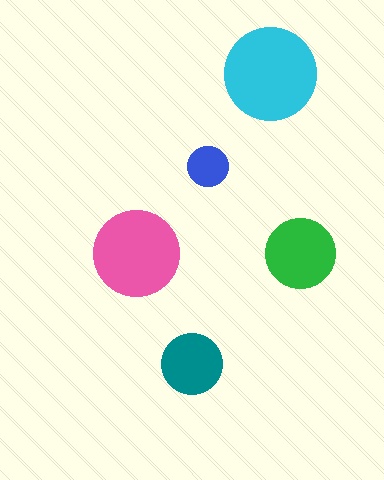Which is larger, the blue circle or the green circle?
The green one.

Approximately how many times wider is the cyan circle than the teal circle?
About 1.5 times wider.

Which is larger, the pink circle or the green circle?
The pink one.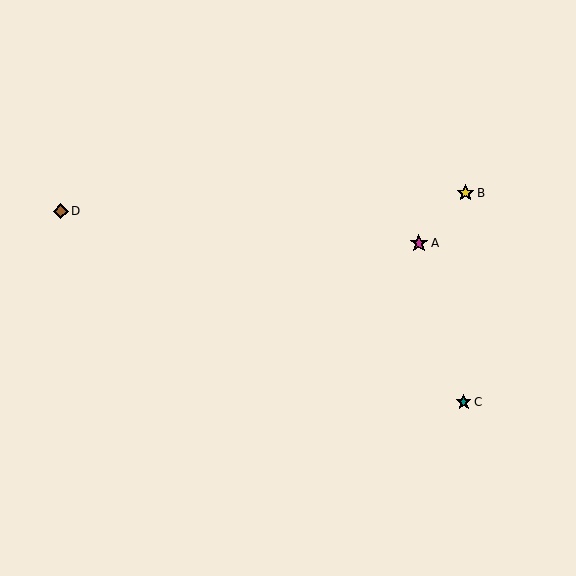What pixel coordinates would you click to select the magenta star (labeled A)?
Click at (419, 243) to select the magenta star A.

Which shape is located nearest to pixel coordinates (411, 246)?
The magenta star (labeled A) at (419, 243) is nearest to that location.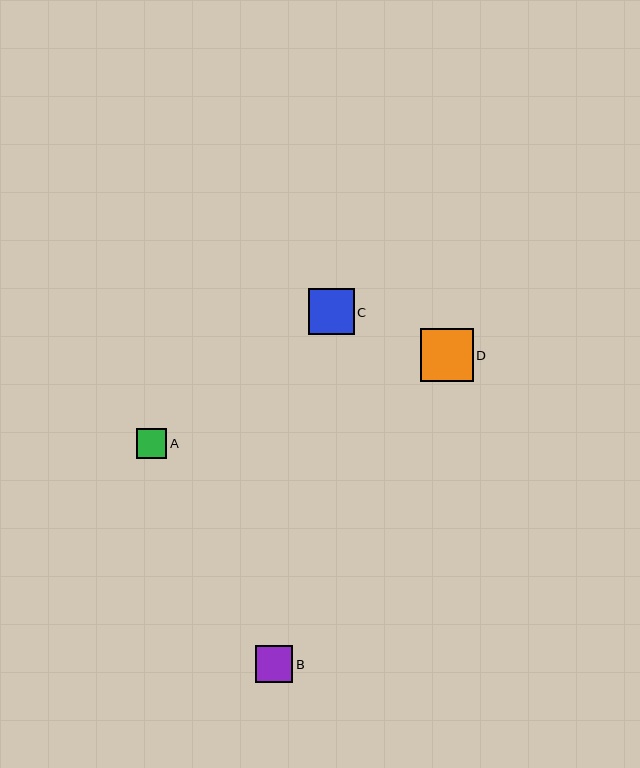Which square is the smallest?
Square A is the smallest with a size of approximately 30 pixels.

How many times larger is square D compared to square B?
Square D is approximately 1.4 times the size of square B.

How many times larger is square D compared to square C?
Square D is approximately 1.1 times the size of square C.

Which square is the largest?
Square D is the largest with a size of approximately 53 pixels.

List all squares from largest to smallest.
From largest to smallest: D, C, B, A.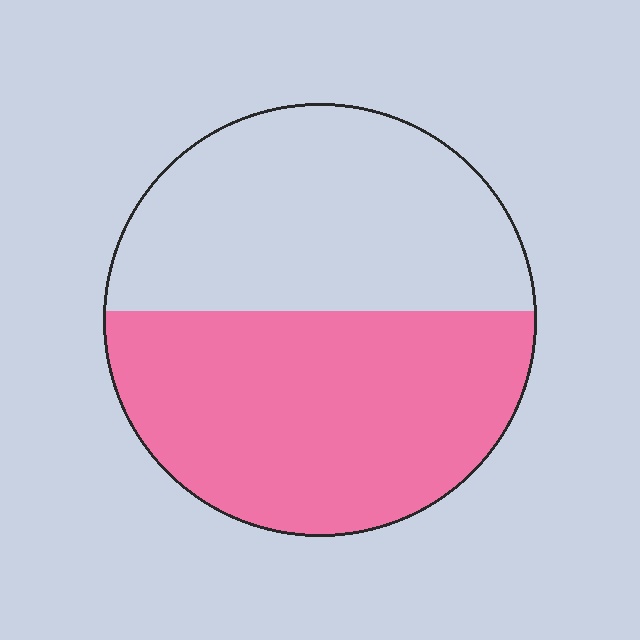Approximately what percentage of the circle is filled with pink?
Approximately 55%.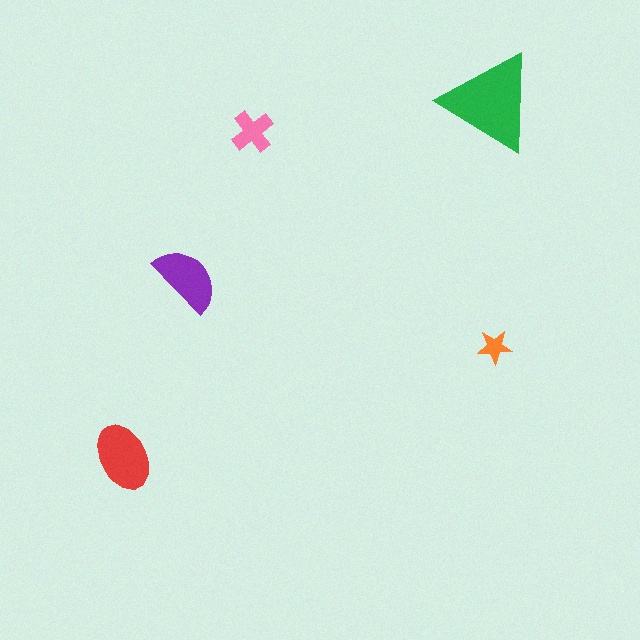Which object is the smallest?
The orange star.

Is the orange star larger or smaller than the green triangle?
Smaller.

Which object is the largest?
The green triangle.